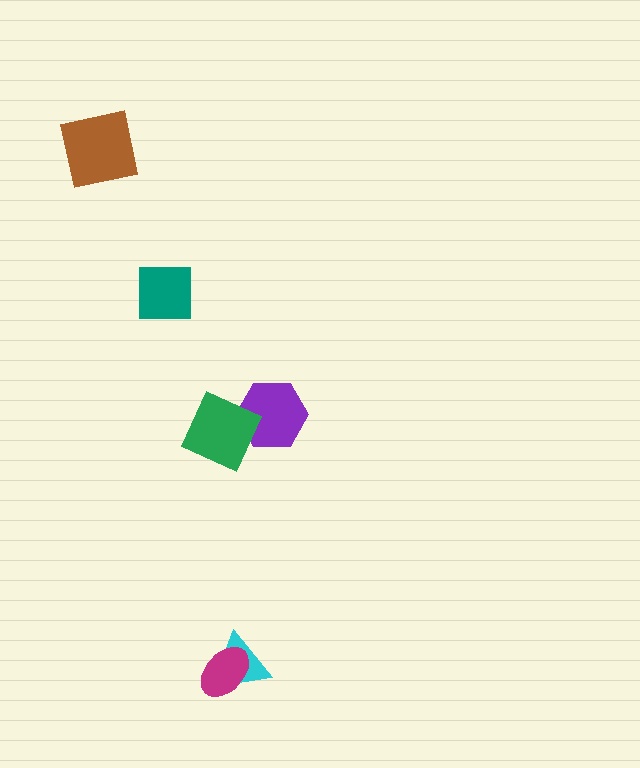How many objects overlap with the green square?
1 object overlaps with the green square.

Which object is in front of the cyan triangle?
The magenta ellipse is in front of the cyan triangle.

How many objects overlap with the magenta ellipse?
1 object overlaps with the magenta ellipse.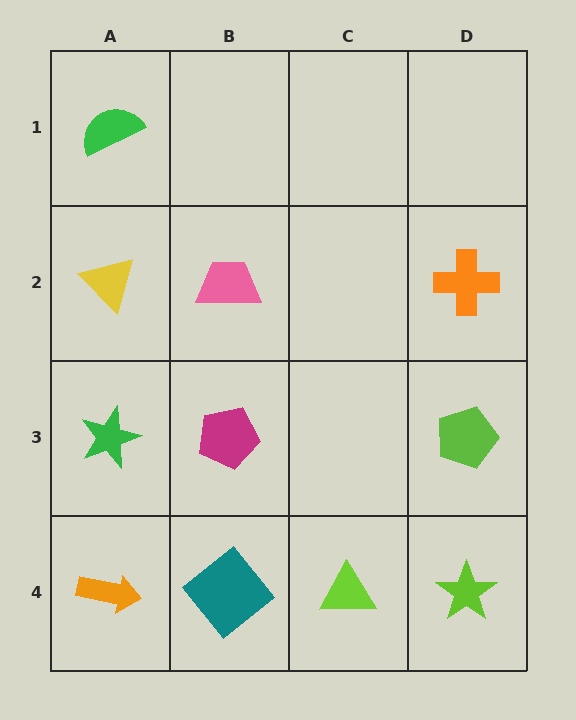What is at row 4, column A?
An orange arrow.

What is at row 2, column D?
An orange cross.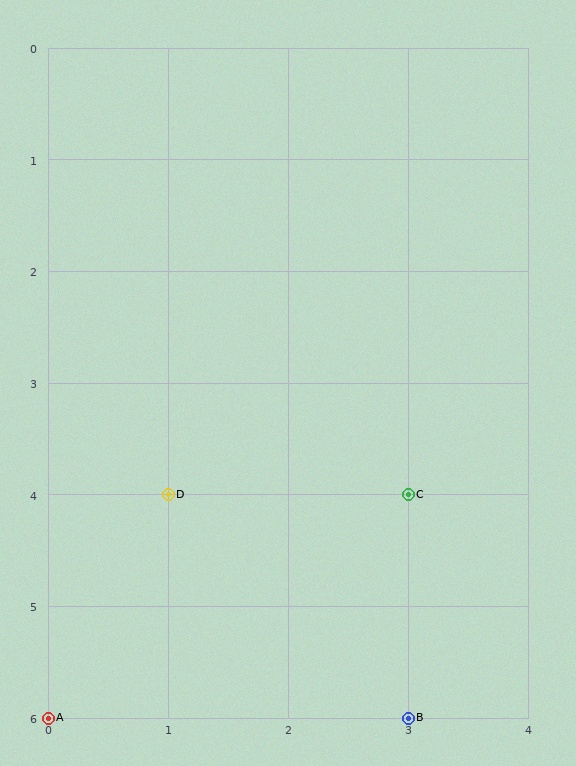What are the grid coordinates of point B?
Point B is at grid coordinates (3, 6).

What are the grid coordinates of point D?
Point D is at grid coordinates (1, 4).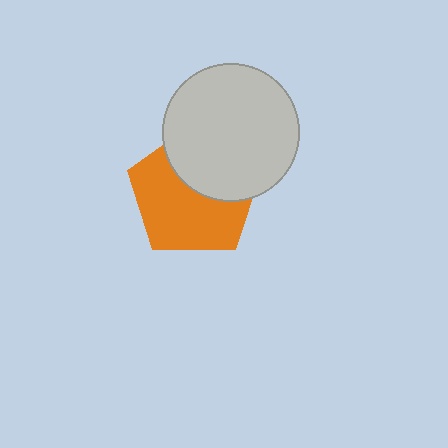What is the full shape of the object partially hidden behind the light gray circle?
The partially hidden object is an orange pentagon.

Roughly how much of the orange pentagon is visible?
About half of it is visible (roughly 60%).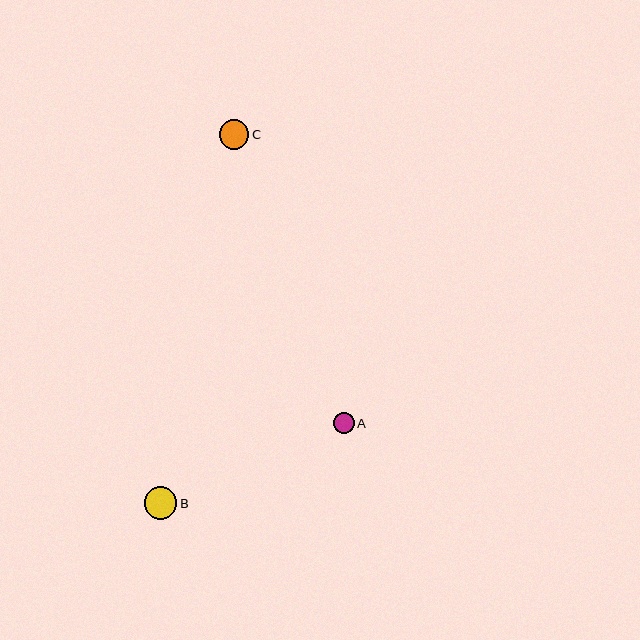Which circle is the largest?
Circle B is the largest with a size of approximately 33 pixels.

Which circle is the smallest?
Circle A is the smallest with a size of approximately 21 pixels.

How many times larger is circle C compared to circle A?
Circle C is approximately 1.4 times the size of circle A.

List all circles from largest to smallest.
From largest to smallest: B, C, A.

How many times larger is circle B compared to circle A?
Circle B is approximately 1.5 times the size of circle A.